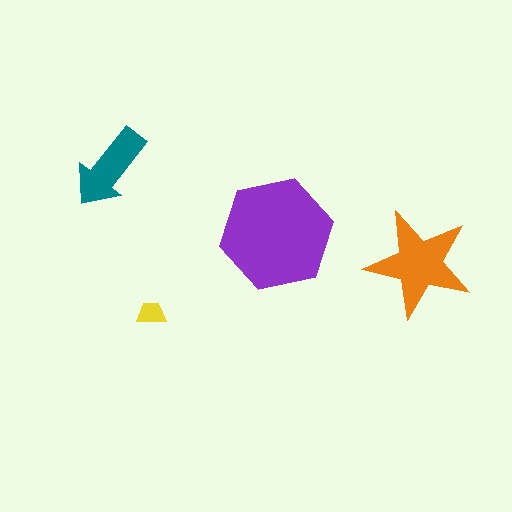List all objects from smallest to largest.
The yellow trapezoid, the teal arrow, the orange star, the purple hexagon.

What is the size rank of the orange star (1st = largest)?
2nd.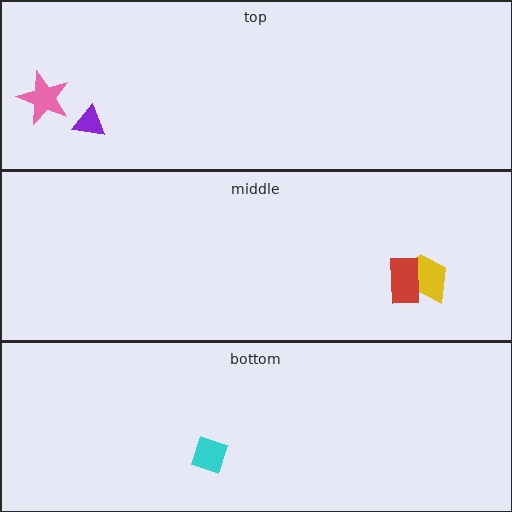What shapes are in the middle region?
The yellow trapezoid, the red rectangle.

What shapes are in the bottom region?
The cyan diamond.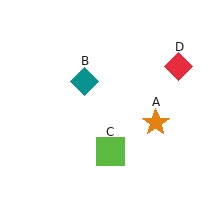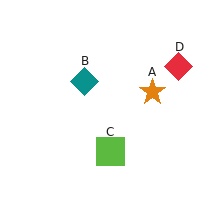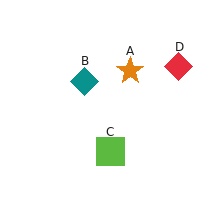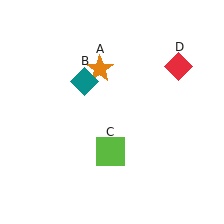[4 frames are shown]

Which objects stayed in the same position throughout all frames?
Teal diamond (object B) and lime square (object C) and red diamond (object D) remained stationary.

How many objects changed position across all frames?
1 object changed position: orange star (object A).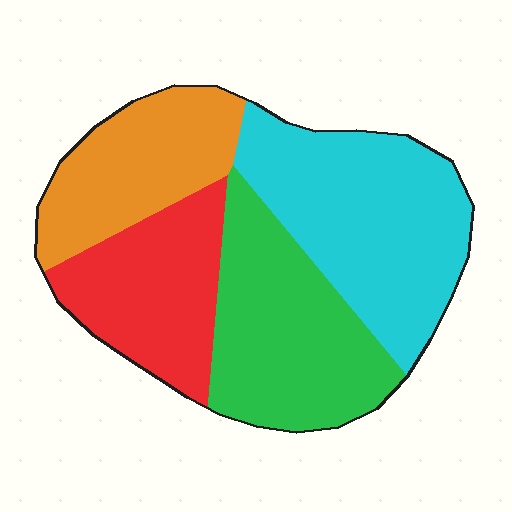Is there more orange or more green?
Green.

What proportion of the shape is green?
Green takes up between a sixth and a third of the shape.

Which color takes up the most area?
Cyan, at roughly 30%.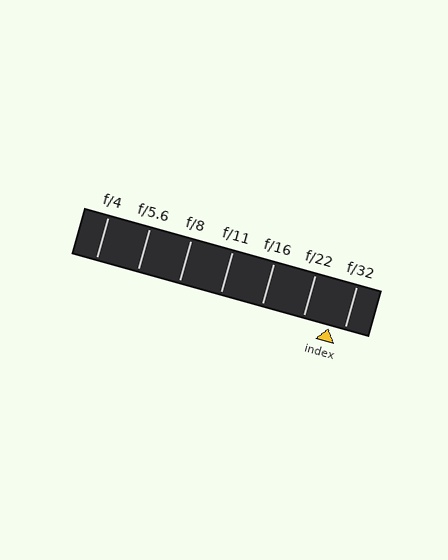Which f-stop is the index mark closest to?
The index mark is closest to f/32.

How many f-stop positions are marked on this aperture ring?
There are 7 f-stop positions marked.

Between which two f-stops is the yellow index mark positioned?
The index mark is between f/22 and f/32.